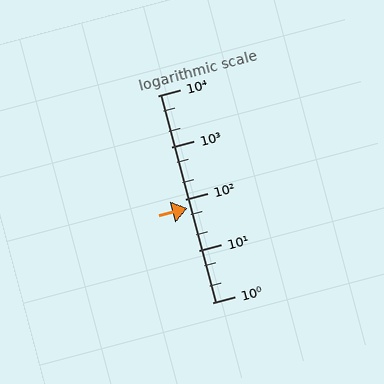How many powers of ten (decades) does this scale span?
The scale spans 4 decades, from 1 to 10000.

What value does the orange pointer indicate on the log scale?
The pointer indicates approximately 66.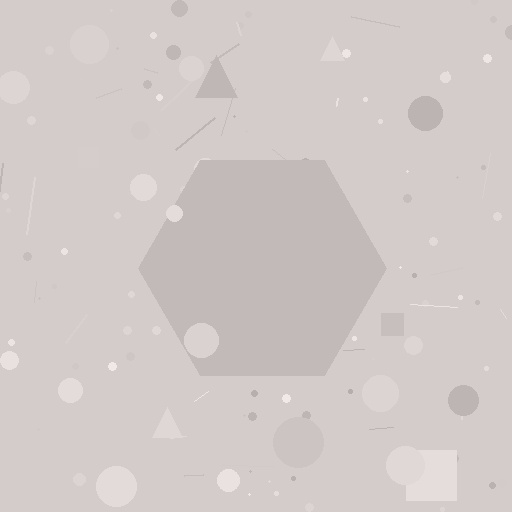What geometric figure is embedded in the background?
A hexagon is embedded in the background.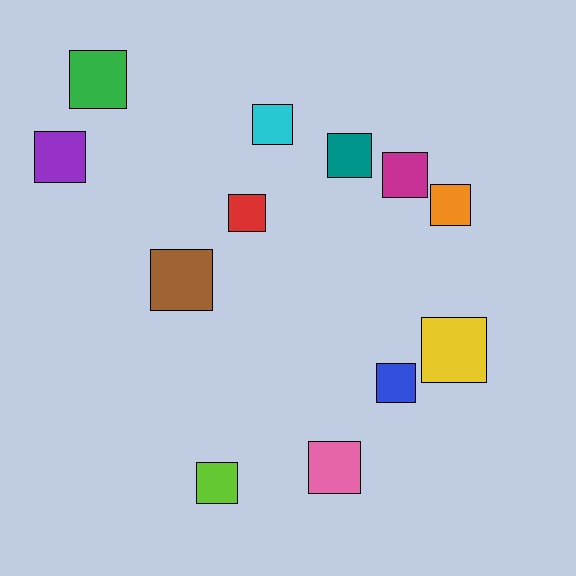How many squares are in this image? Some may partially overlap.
There are 12 squares.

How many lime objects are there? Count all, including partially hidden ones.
There is 1 lime object.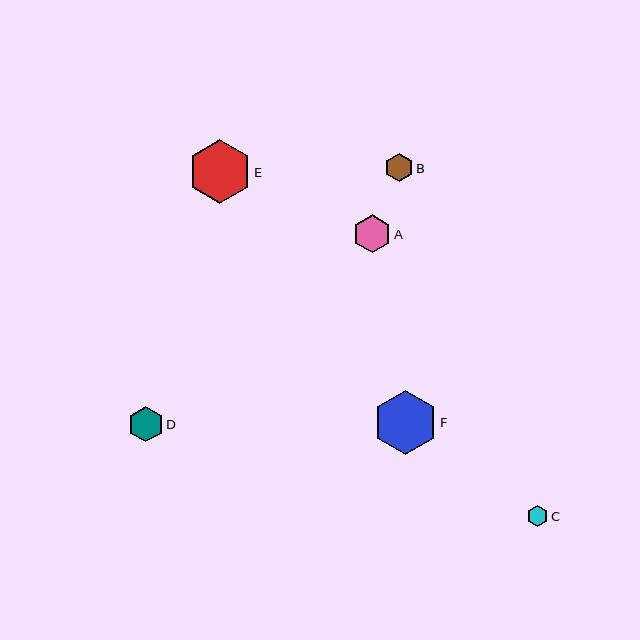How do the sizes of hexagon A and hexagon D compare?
Hexagon A and hexagon D are approximately the same size.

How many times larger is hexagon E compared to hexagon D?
Hexagon E is approximately 1.8 times the size of hexagon D.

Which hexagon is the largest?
Hexagon F is the largest with a size of approximately 64 pixels.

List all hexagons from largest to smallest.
From largest to smallest: F, E, A, D, B, C.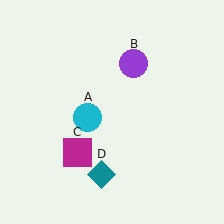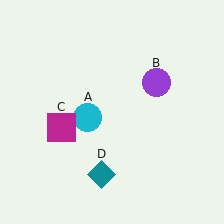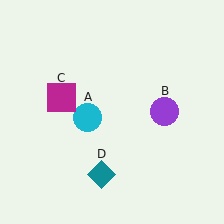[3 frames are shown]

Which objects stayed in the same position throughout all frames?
Cyan circle (object A) and teal diamond (object D) remained stationary.